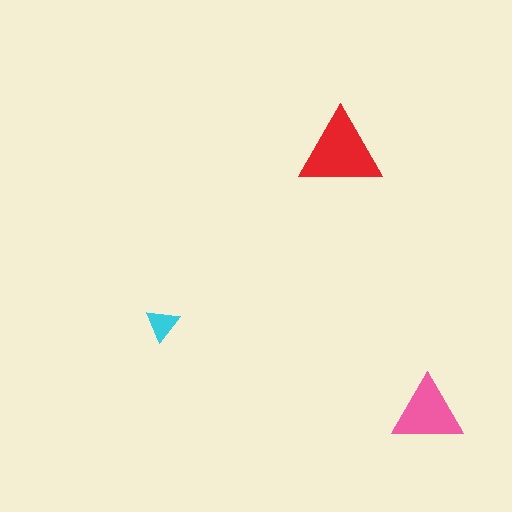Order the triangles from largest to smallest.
the red one, the pink one, the cyan one.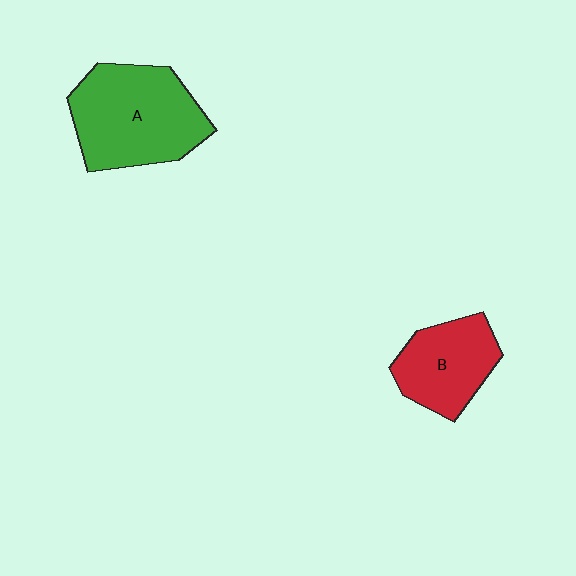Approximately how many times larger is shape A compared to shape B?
Approximately 1.5 times.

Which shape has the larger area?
Shape A (green).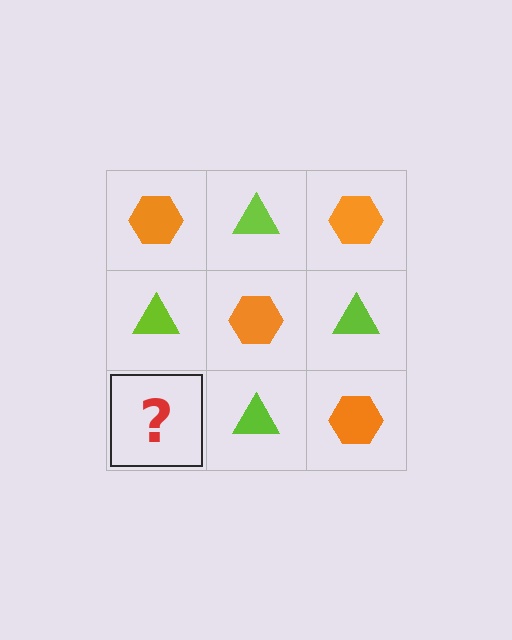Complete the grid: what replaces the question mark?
The question mark should be replaced with an orange hexagon.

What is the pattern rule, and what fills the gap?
The rule is that it alternates orange hexagon and lime triangle in a checkerboard pattern. The gap should be filled with an orange hexagon.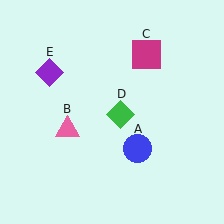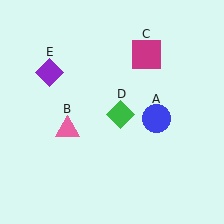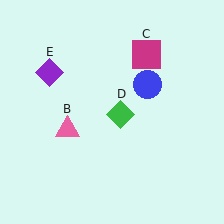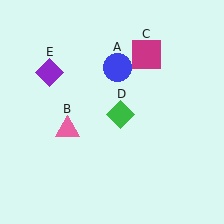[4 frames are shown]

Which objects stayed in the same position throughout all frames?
Pink triangle (object B) and magenta square (object C) and green diamond (object D) and purple diamond (object E) remained stationary.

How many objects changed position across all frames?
1 object changed position: blue circle (object A).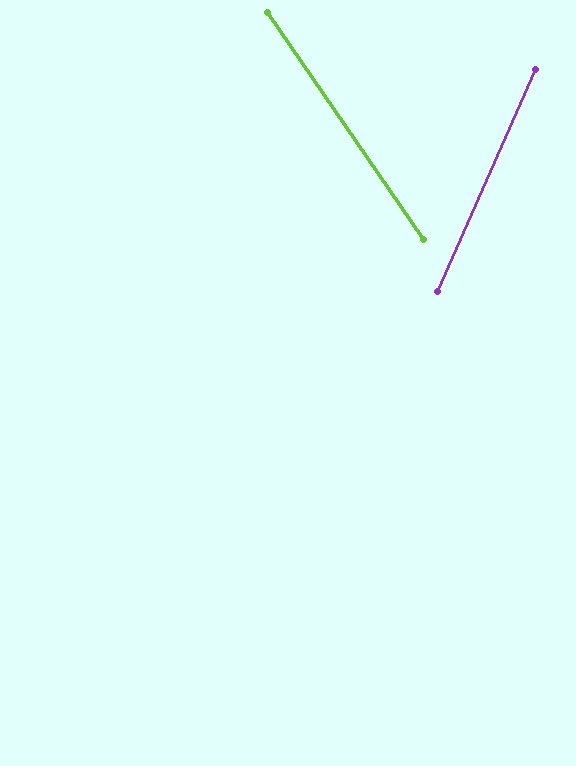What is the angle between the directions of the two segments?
Approximately 58 degrees.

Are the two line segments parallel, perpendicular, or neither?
Neither parallel nor perpendicular — they differ by about 58°.